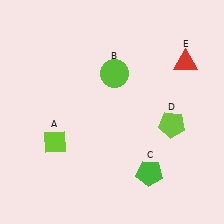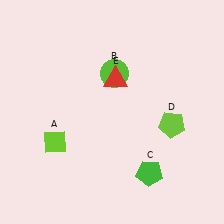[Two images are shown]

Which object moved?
The red triangle (E) moved left.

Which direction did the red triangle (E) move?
The red triangle (E) moved left.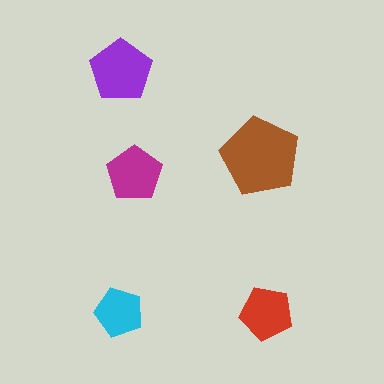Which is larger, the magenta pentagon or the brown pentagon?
The brown one.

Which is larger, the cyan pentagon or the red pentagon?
The red one.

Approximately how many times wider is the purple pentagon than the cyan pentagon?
About 1.5 times wider.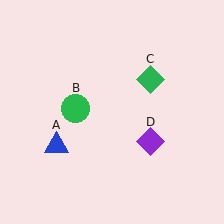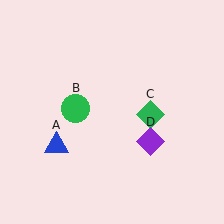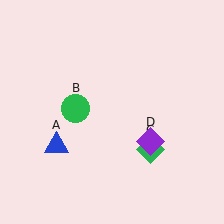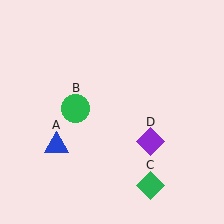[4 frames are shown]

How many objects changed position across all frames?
1 object changed position: green diamond (object C).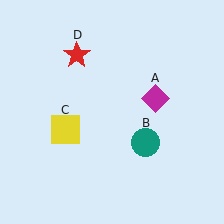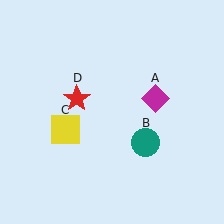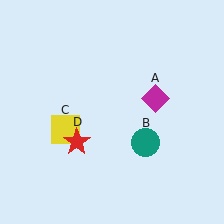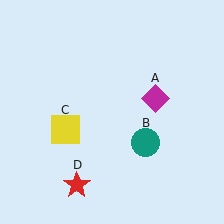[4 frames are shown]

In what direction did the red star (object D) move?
The red star (object D) moved down.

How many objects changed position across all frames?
1 object changed position: red star (object D).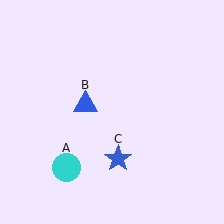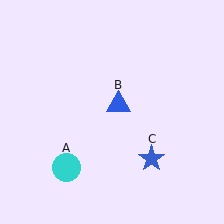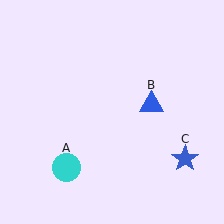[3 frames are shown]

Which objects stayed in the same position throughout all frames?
Cyan circle (object A) remained stationary.